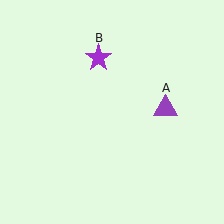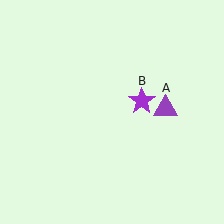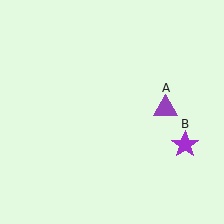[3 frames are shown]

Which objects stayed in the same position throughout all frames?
Purple triangle (object A) remained stationary.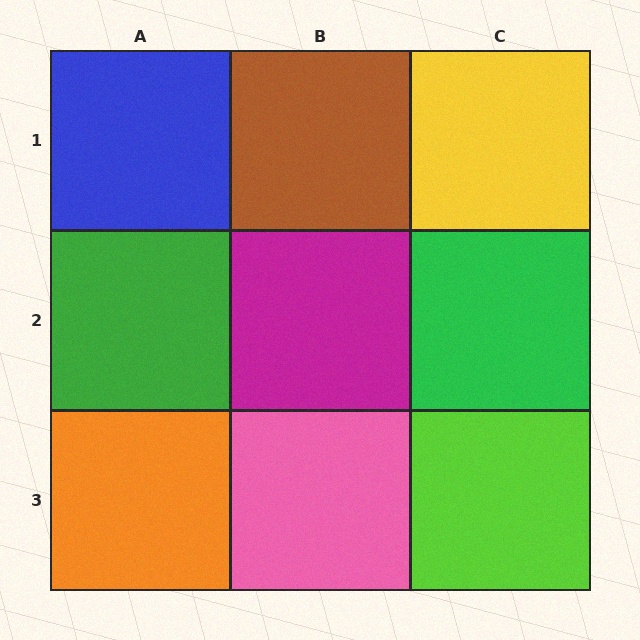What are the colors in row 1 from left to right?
Blue, brown, yellow.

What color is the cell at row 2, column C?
Green.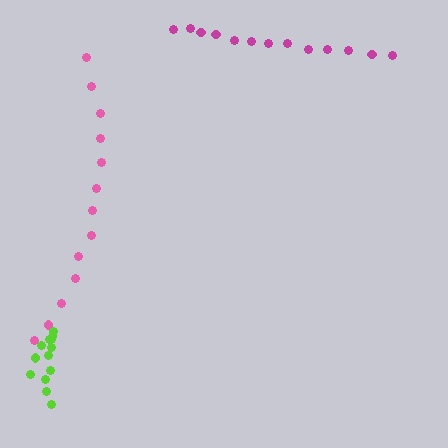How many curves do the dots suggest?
There are 3 distinct paths.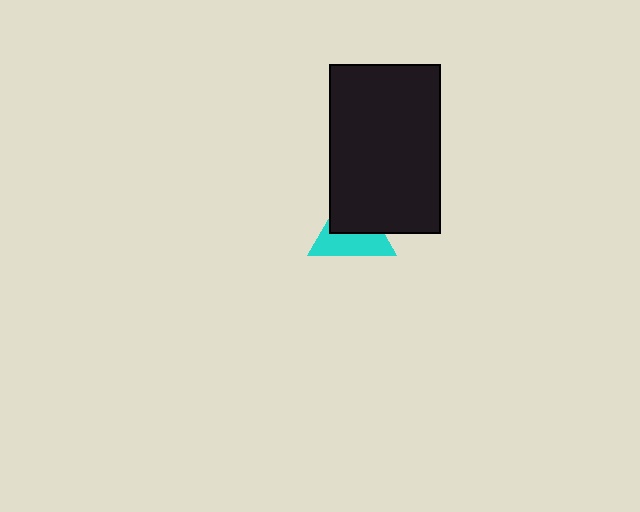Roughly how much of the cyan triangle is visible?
About half of it is visible (roughly 51%).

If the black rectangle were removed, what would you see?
You would see the complete cyan triangle.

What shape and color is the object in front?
The object in front is a black rectangle.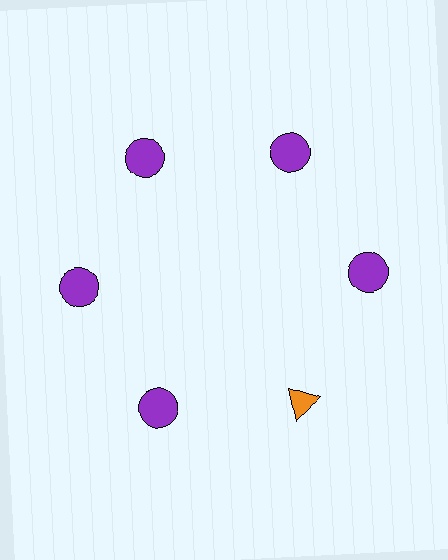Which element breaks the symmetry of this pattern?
The orange triangle at roughly the 5 o'clock position breaks the symmetry. All other shapes are purple circles.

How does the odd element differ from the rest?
It differs in both color (orange instead of purple) and shape (triangle instead of circle).